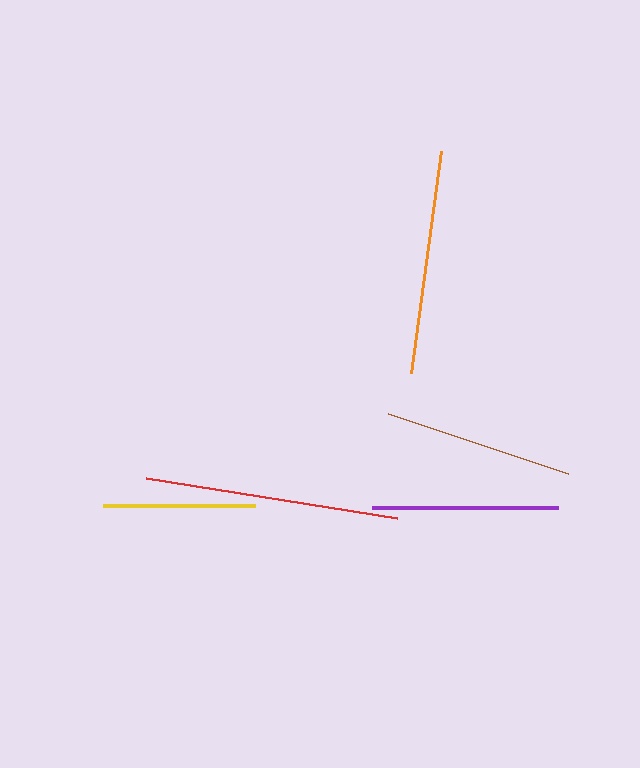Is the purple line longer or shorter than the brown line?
The brown line is longer than the purple line.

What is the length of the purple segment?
The purple segment is approximately 185 pixels long.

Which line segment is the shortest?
The yellow line is the shortest at approximately 152 pixels.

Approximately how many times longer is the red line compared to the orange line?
The red line is approximately 1.1 times the length of the orange line.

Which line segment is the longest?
The red line is the longest at approximately 255 pixels.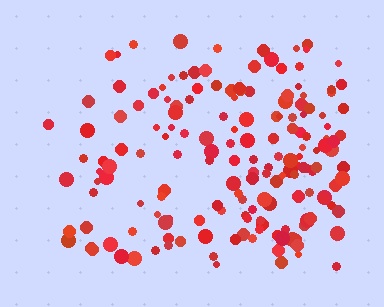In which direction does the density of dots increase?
From left to right, with the right side densest.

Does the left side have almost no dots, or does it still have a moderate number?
Still a moderate number, just noticeably fewer than the right.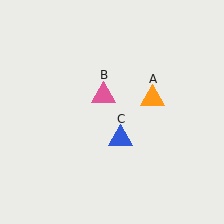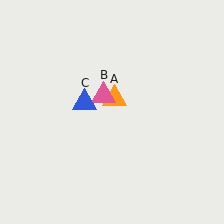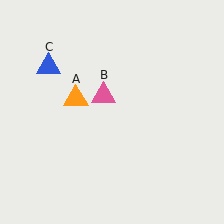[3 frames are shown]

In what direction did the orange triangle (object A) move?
The orange triangle (object A) moved left.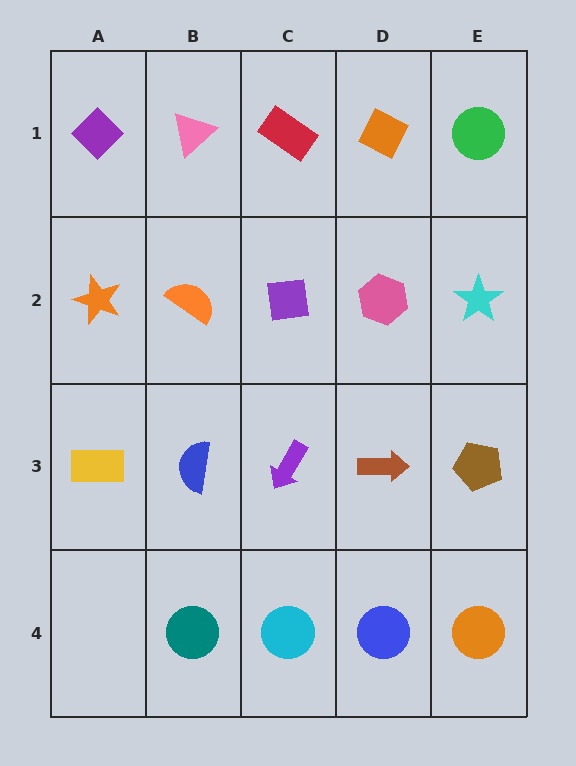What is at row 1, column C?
A red rectangle.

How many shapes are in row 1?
5 shapes.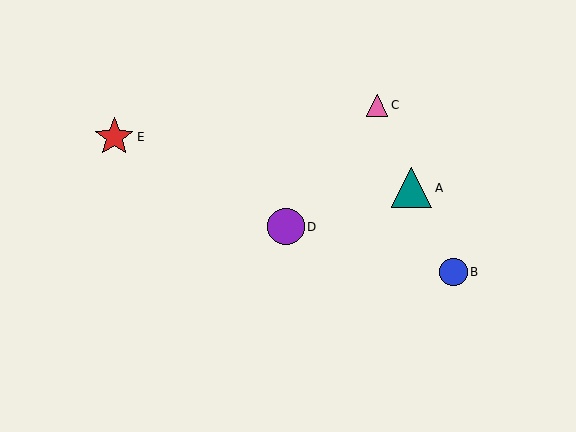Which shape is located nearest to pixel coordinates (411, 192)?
The teal triangle (labeled A) at (412, 188) is nearest to that location.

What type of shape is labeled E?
Shape E is a red star.